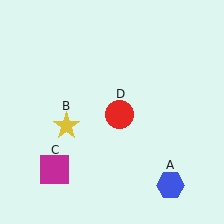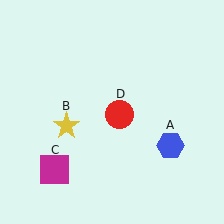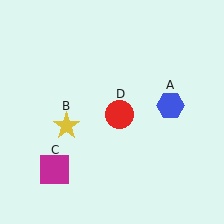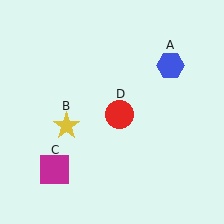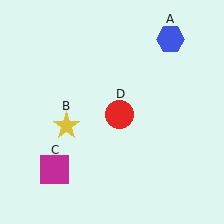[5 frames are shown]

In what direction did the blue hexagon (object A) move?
The blue hexagon (object A) moved up.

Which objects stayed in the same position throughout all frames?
Yellow star (object B) and magenta square (object C) and red circle (object D) remained stationary.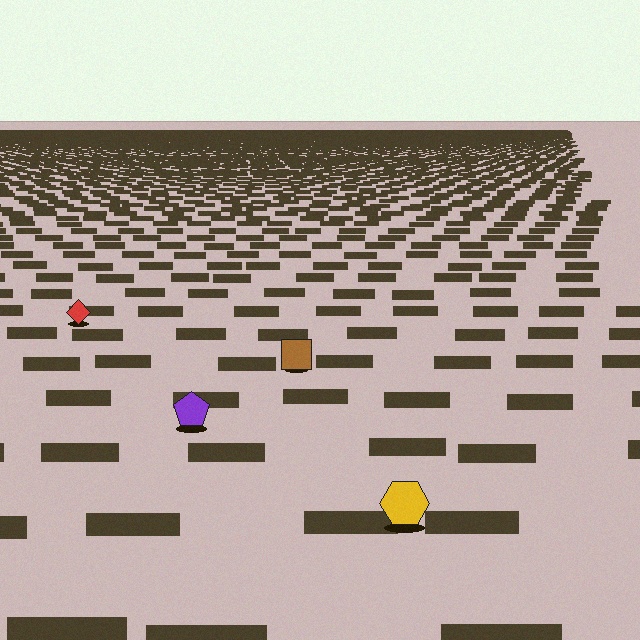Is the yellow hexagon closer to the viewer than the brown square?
Yes. The yellow hexagon is closer — you can tell from the texture gradient: the ground texture is coarser near it.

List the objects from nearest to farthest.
From nearest to farthest: the yellow hexagon, the purple pentagon, the brown square, the red diamond.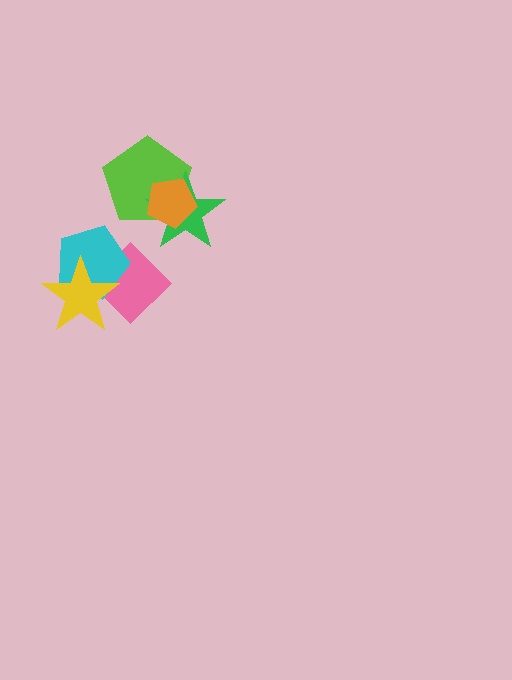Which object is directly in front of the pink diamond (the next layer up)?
The cyan pentagon is directly in front of the pink diamond.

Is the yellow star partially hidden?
No, no other shape covers it.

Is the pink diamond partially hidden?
Yes, it is partially covered by another shape.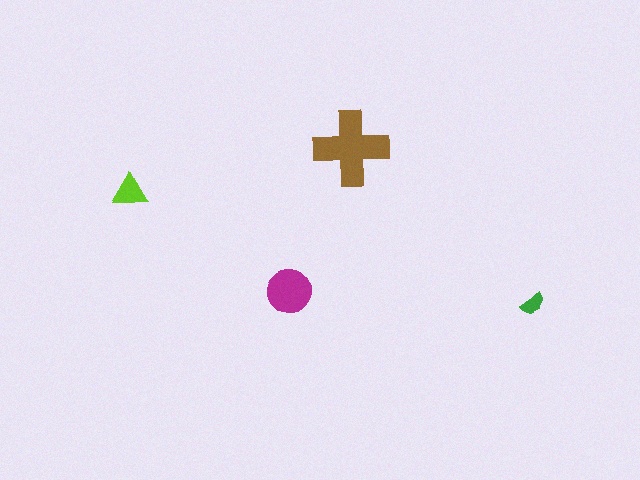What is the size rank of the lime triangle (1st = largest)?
3rd.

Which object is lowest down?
The green semicircle is bottommost.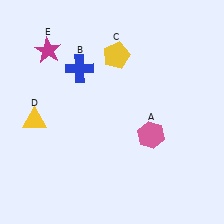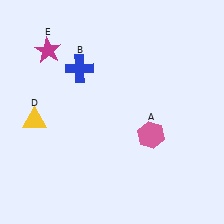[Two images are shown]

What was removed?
The yellow pentagon (C) was removed in Image 2.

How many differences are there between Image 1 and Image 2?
There is 1 difference between the two images.